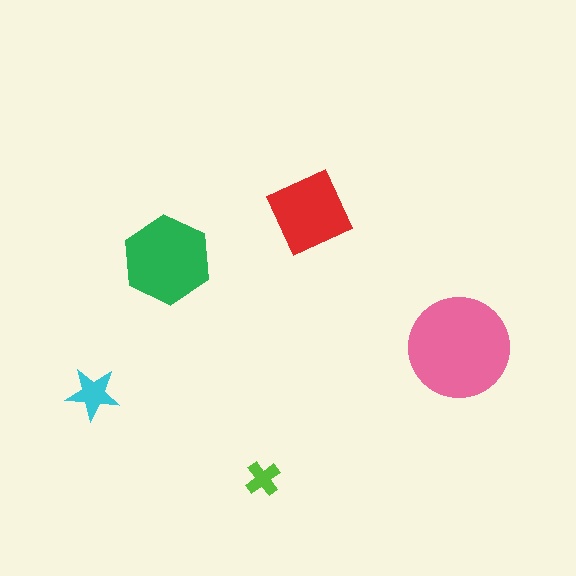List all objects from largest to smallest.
The pink circle, the green hexagon, the red diamond, the cyan star, the lime cross.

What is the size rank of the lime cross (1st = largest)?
5th.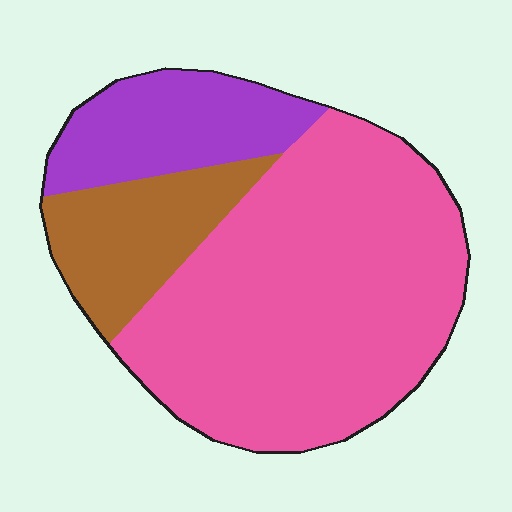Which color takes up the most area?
Pink, at roughly 65%.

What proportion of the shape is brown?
Brown covers about 15% of the shape.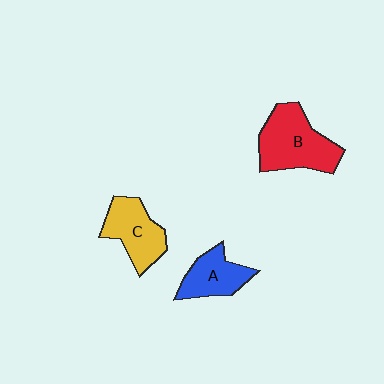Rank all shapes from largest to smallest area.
From largest to smallest: B (red), C (yellow), A (blue).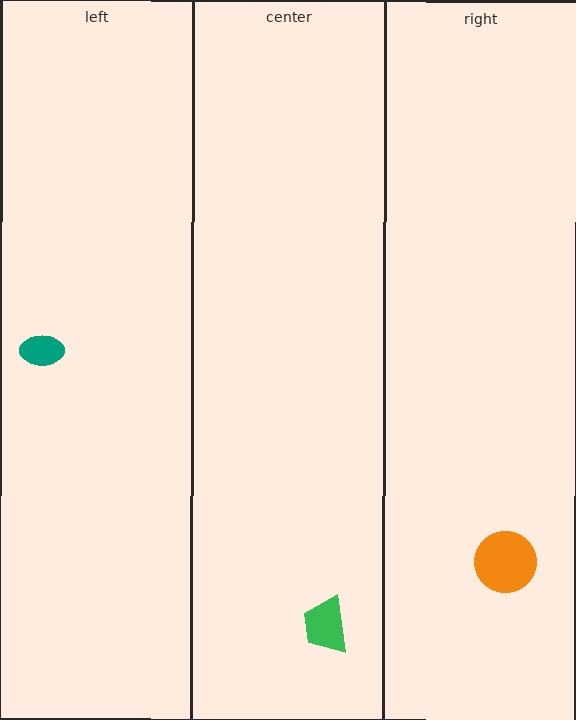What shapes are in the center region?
The green trapezoid.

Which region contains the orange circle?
The right region.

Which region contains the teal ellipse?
The left region.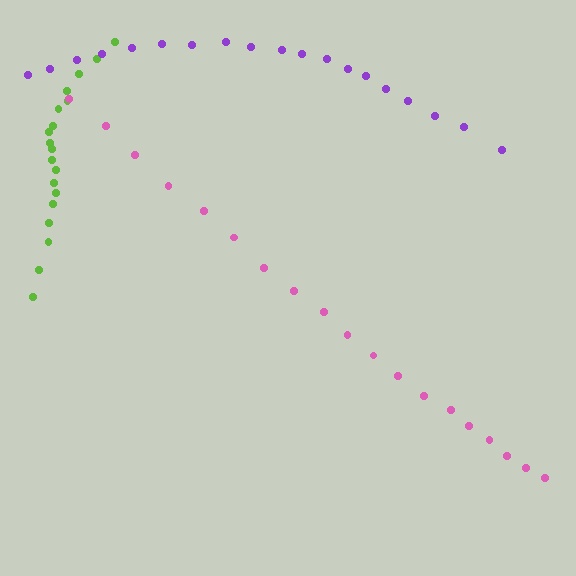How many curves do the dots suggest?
There are 3 distinct paths.